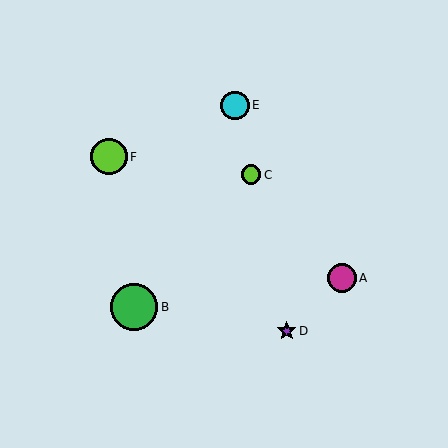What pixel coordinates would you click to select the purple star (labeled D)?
Click at (287, 331) to select the purple star D.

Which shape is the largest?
The green circle (labeled B) is the largest.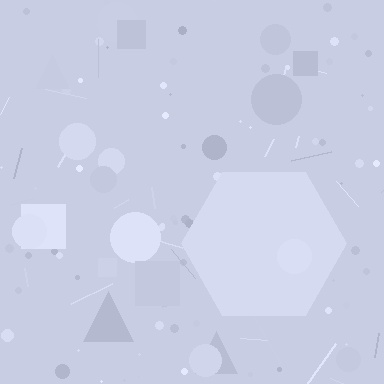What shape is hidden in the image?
A hexagon is hidden in the image.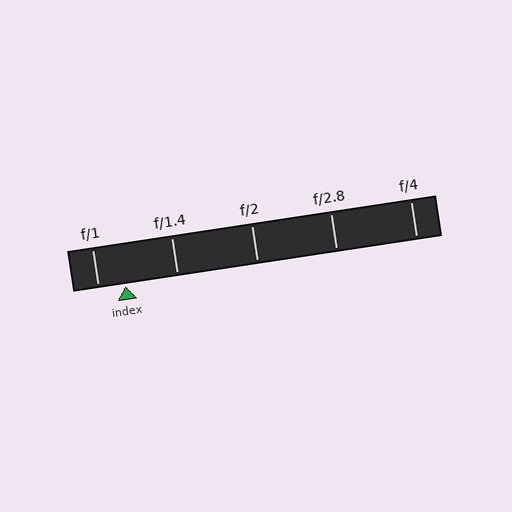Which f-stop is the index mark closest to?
The index mark is closest to f/1.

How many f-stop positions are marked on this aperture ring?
There are 5 f-stop positions marked.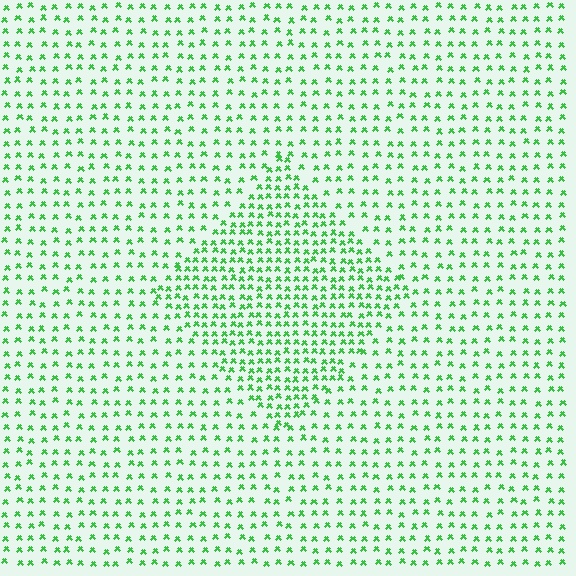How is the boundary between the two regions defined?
The boundary is defined by a change in element density (approximately 1.8x ratio). All elements are the same color, size, and shape.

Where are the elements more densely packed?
The elements are more densely packed inside the diamond boundary.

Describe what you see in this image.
The image contains small green elements arranged at two different densities. A diamond-shaped region is visible where the elements are more densely packed than the surrounding area.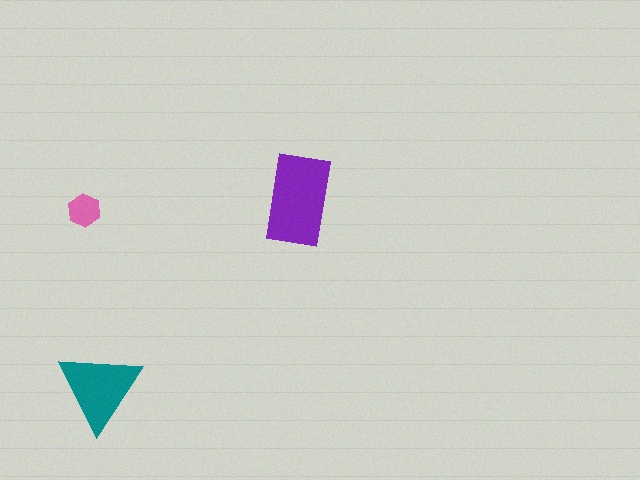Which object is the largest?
The purple rectangle.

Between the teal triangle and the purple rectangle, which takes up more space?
The purple rectangle.